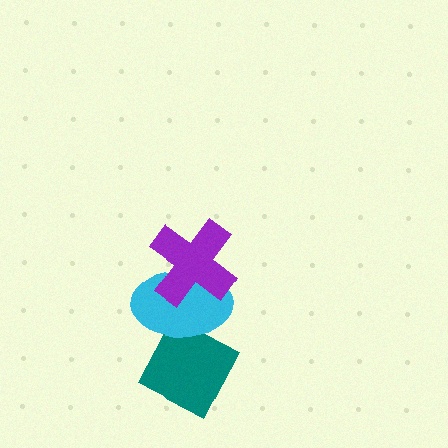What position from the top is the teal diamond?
The teal diamond is 3rd from the top.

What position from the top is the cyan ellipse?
The cyan ellipse is 2nd from the top.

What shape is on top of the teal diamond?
The cyan ellipse is on top of the teal diamond.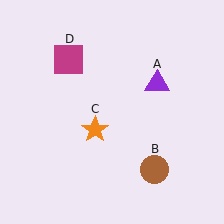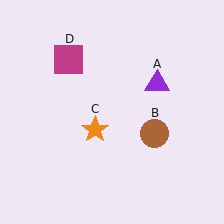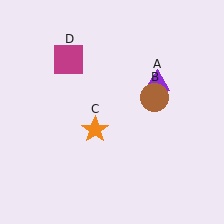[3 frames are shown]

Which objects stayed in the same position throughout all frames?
Purple triangle (object A) and orange star (object C) and magenta square (object D) remained stationary.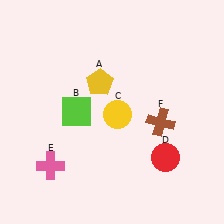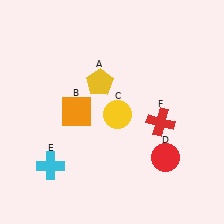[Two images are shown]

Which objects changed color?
B changed from lime to orange. E changed from pink to cyan. F changed from brown to red.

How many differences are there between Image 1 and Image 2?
There are 3 differences between the two images.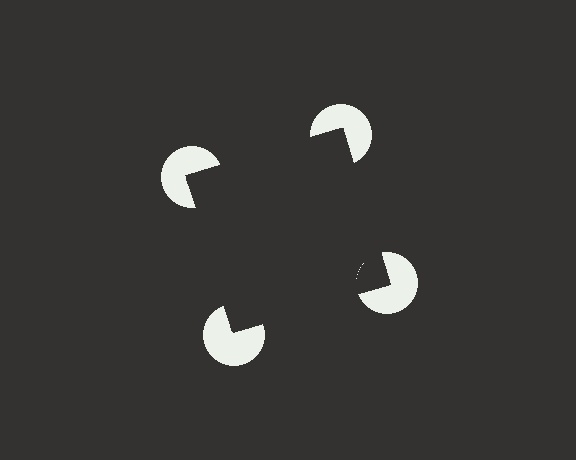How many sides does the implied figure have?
4 sides.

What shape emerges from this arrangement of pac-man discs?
An illusory square — its edges are inferred from the aligned wedge cuts in the pac-man discs, not physically drawn.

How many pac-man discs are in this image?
There are 4 — one at each vertex of the illusory square.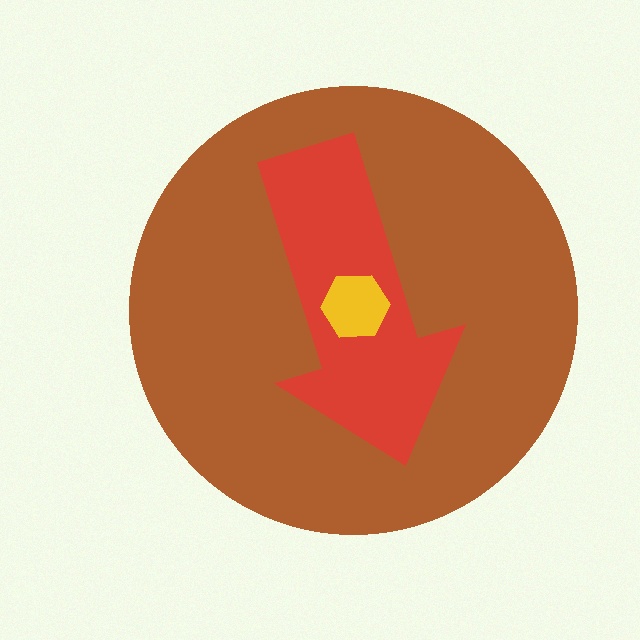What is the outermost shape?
The brown circle.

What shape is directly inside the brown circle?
The red arrow.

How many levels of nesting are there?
3.